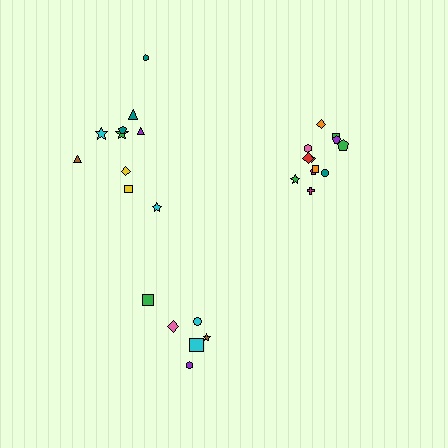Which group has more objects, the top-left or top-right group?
The top-right group.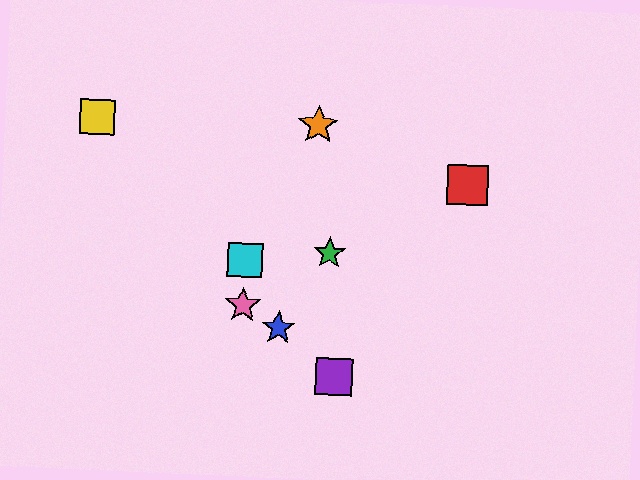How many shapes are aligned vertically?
2 shapes (the cyan square, the pink star) are aligned vertically.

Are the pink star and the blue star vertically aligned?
No, the pink star is at x≈243 and the blue star is at x≈278.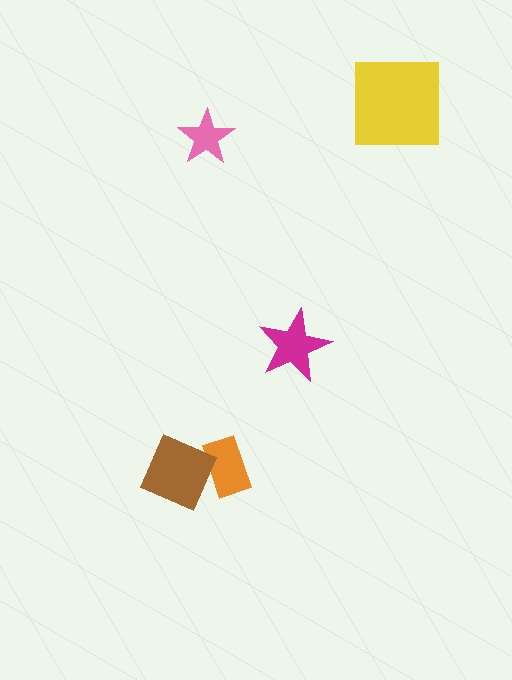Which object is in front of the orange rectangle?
The brown diamond is in front of the orange rectangle.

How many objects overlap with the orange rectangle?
1 object overlaps with the orange rectangle.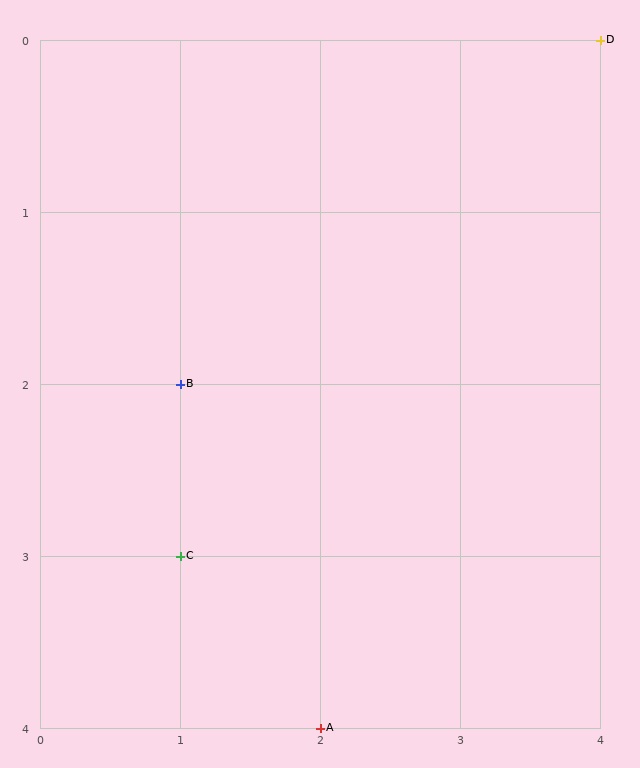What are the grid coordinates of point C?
Point C is at grid coordinates (1, 3).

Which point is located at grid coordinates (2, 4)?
Point A is at (2, 4).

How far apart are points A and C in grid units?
Points A and C are 1 column and 1 row apart (about 1.4 grid units diagonally).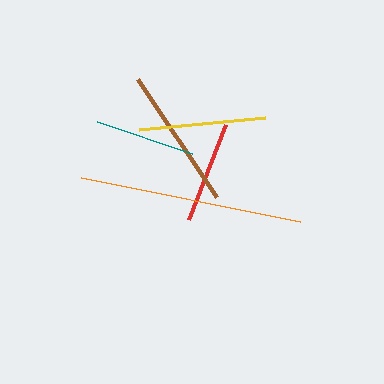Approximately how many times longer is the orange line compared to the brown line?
The orange line is approximately 1.6 times the length of the brown line.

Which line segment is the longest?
The orange line is the longest at approximately 223 pixels.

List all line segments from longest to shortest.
From longest to shortest: orange, brown, yellow, red, teal.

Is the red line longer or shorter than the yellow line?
The yellow line is longer than the red line.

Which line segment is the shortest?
The teal line is the shortest at approximately 101 pixels.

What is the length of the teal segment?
The teal segment is approximately 101 pixels long.